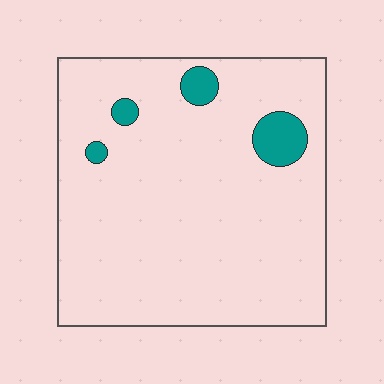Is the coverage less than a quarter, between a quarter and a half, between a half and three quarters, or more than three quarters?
Less than a quarter.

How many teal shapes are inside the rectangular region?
4.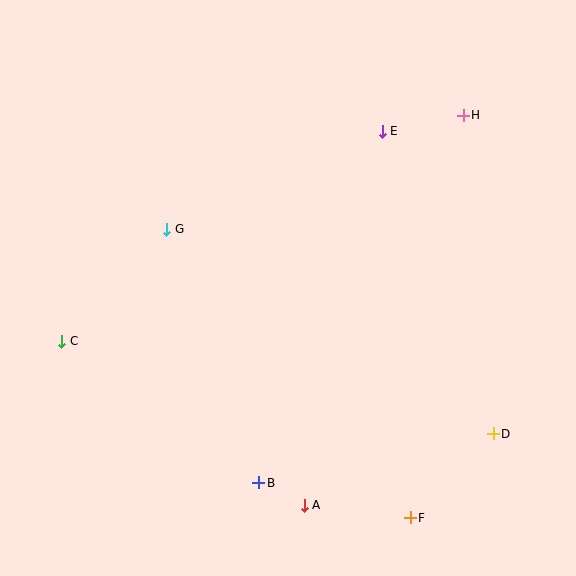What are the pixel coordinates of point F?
Point F is at (410, 518).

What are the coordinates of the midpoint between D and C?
The midpoint between D and C is at (278, 387).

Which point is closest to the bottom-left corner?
Point C is closest to the bottom-left corner.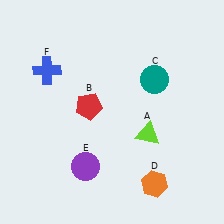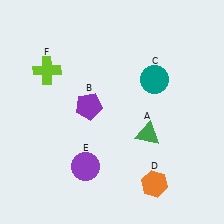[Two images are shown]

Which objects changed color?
A changed from lime to green. B changed from red to purple. F changed from blue to lime.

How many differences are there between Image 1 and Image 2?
There are 3 differences between the two images.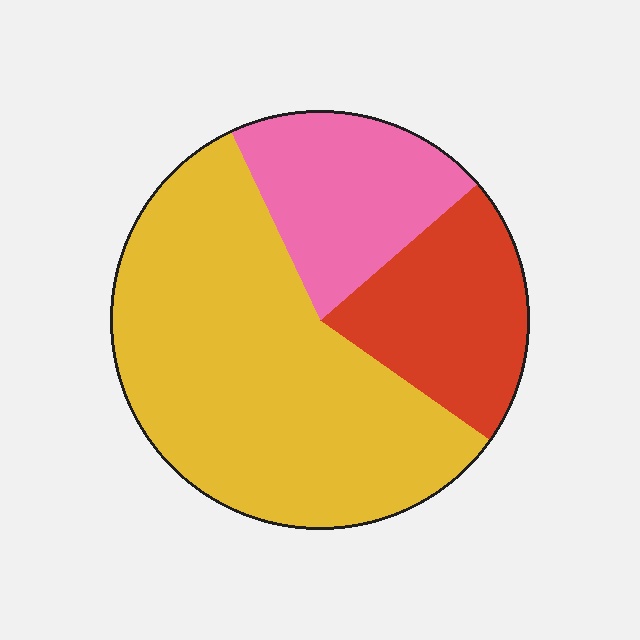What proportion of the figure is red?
Red takes up less than a quarter of the figure.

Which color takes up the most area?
Yellow, at roughly 60%.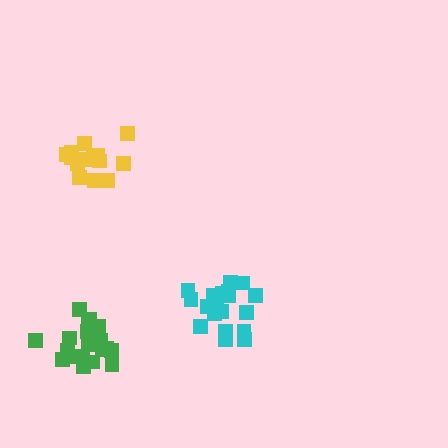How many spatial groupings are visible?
There are 3 spatial groupings.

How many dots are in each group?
Group 1: 20 dots, Group 2: 21 dots, Group 3: 15 dots (56 total).